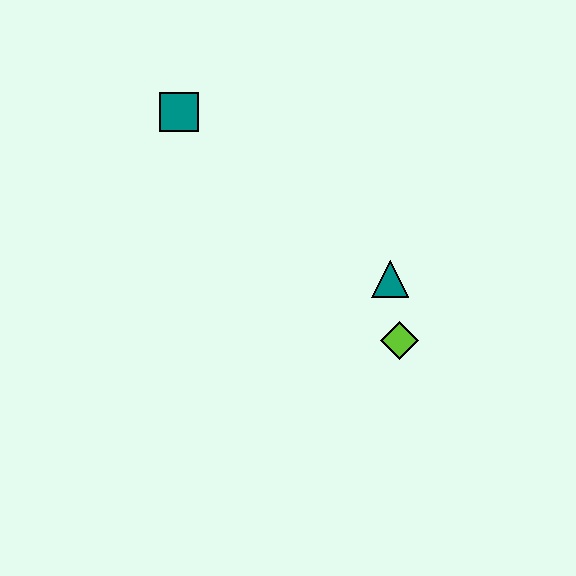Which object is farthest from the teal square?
The lime diamond is farthest from the teal square.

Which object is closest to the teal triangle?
The lime diamond is closest to the teal triangle.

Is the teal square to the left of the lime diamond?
Yes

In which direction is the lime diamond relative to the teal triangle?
The lime diamond is below the teal triangle.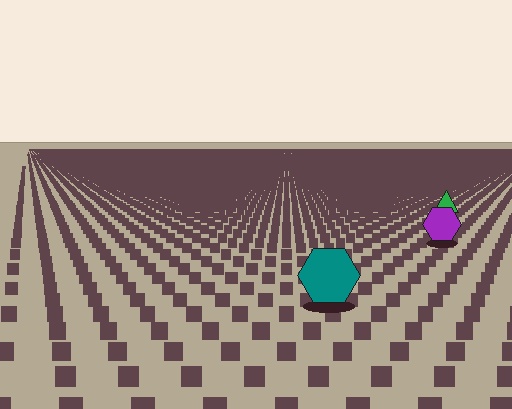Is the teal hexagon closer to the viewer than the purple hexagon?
Yes. The teal hexagon is closer — you can tell from the texture gradient: the ground texture is coarser near it.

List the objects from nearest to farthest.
From nearest to farthest: the teal hexagon, the purple hexagon, the green triangle.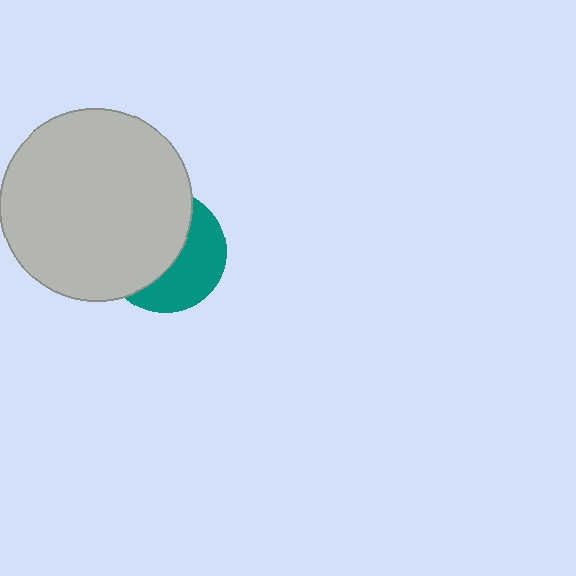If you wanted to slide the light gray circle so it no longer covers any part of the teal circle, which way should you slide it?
Slide it left — that is the most direct way to separate the two shapes.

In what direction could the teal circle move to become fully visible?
The teal circle could move right. That would shift it out from behind the light gray circle entirely.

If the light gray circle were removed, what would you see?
You would see the complete teal circle.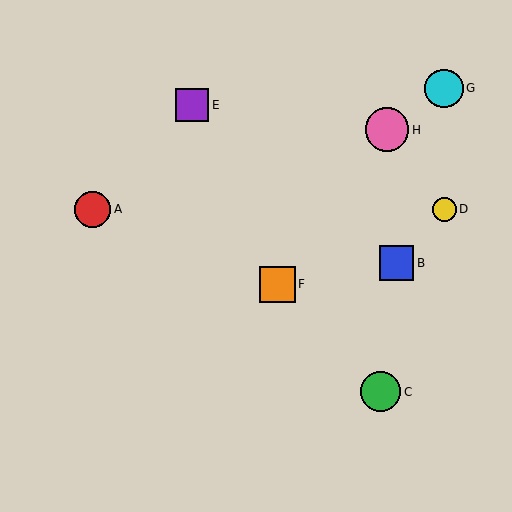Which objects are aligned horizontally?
Objects A, D are aligned horizontally.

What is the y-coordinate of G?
Object G is at y≈88.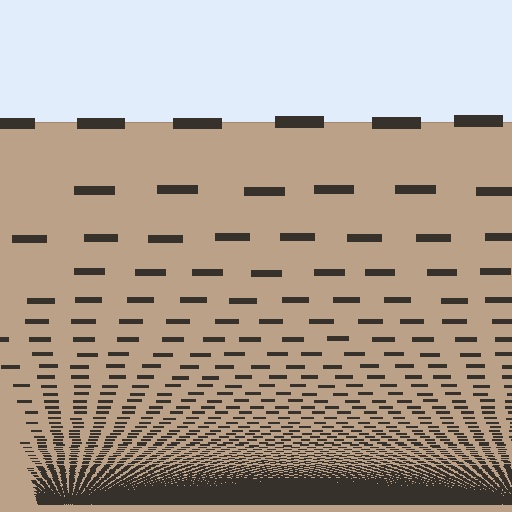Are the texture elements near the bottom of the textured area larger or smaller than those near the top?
Smaller. The gradient is inverted — elements near the bottom are smaller and denser.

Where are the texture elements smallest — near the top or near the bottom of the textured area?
Near the bottom.